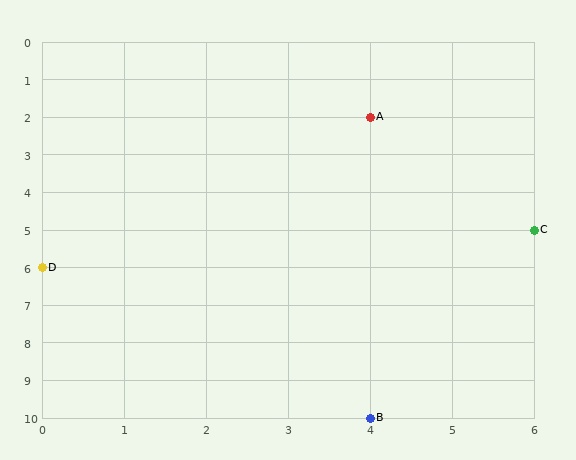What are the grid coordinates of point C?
Point C is at grid coordinates (6, 5).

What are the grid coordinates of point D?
Point D is at grid coordinates (0, 6).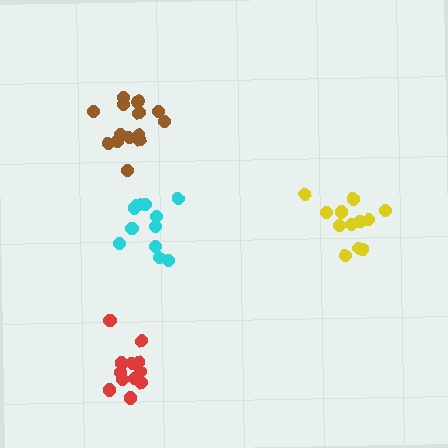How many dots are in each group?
Group 1: 14 dots, Group 2: 12 dots, Group 3: 12 dots, Group 4: 12 dots (50 total).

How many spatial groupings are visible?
There are 4 spatial groupings.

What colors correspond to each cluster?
The clusters are colored: brown, yellow, cyan, red.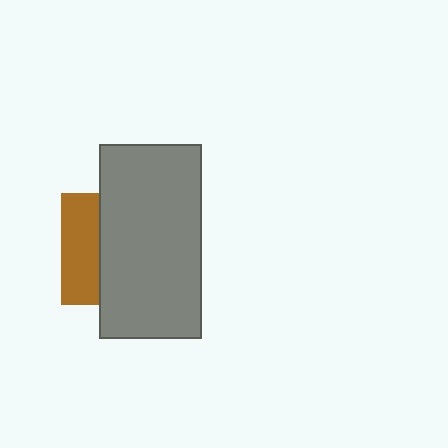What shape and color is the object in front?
The object in front is a gray rectangle.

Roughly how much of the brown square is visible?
A small part of it is visible (roughly 34%).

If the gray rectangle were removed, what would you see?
You would see the complete brown square.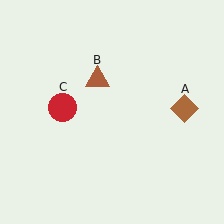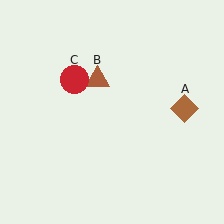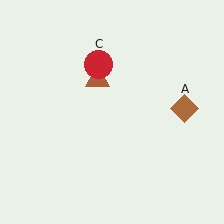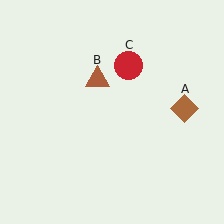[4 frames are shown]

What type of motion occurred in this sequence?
The red circle (object C) rotated clockwise around the center of the scene.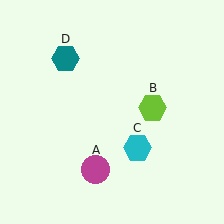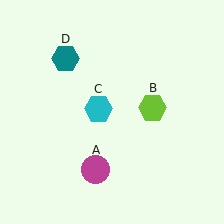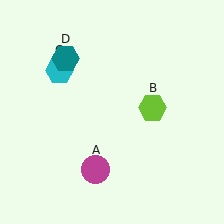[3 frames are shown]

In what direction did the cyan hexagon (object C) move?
The cyan hexagon (object C) moved up and to the left.